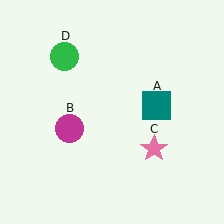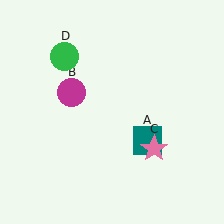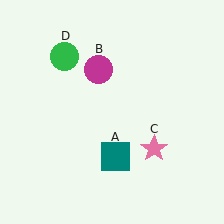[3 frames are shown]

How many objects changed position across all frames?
2 objects changed position: teal square (object A), magenta circle (object B).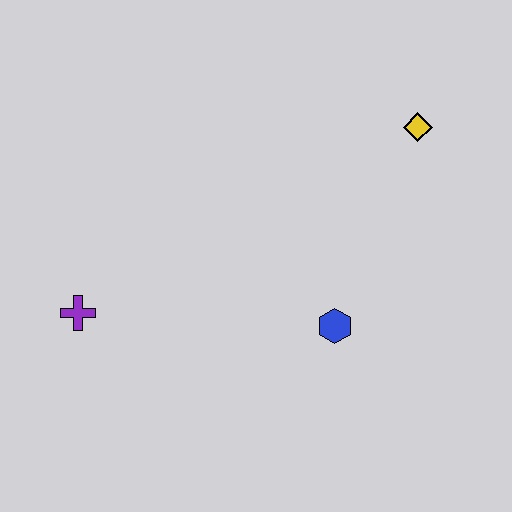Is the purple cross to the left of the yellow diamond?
Yes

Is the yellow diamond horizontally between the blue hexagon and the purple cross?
No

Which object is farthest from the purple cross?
The yellow diamond is farthest from the purple cross.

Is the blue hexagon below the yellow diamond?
Yes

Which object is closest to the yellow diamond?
The blue hexagon is closest to the yellow diamond.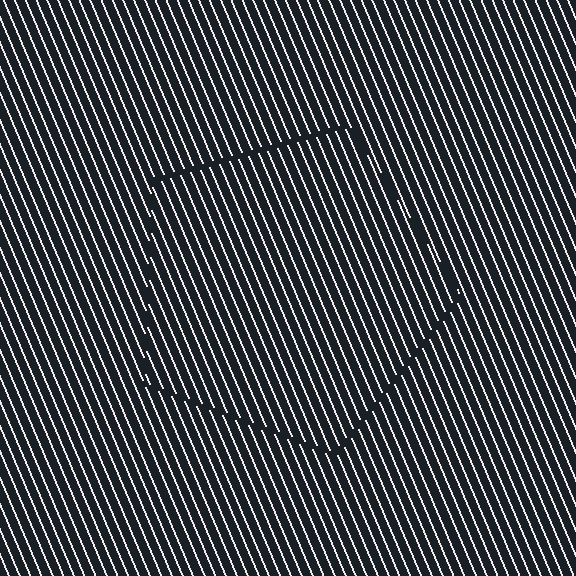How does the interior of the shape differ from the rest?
The interior of the shape contains the same grating, shifted by half a period — the contour is defined by the phase discontinuity where line-ends from the inner and outer gratings abut.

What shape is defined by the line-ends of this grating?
An illusory pentagon. The interior of the shape contains the same grating, shifted by half a period — the contour is defined by the phase discontinuity where line-ends from the inner and outer gratings abut.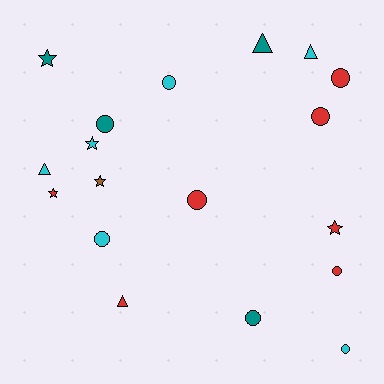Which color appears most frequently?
Red, with 7 objects.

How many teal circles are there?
There are 2 teal circles.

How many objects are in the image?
There are 18 objects.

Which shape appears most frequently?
Circle, with 9 objects.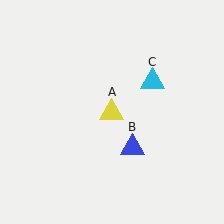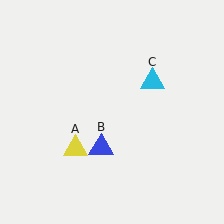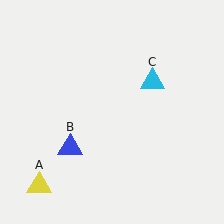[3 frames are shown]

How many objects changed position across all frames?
2 objects changed position: yellow triangle (object A), blue triangle (object B).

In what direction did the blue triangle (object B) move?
The blue triangle (object B) moved left.